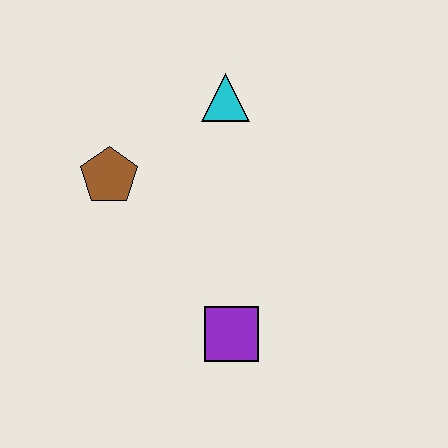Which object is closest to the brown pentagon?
The cyan triangle is closest to the brown pentagon.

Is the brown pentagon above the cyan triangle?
No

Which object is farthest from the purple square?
The cyan triangle is farthest from the purple square.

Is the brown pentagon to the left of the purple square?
Yes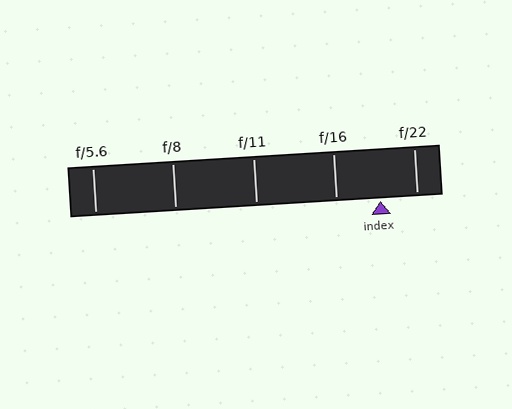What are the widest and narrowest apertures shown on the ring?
The widest aperture shown is f/5.6 and the narrowest is f/22.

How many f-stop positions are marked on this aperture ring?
There are 5 f-stop positions marked.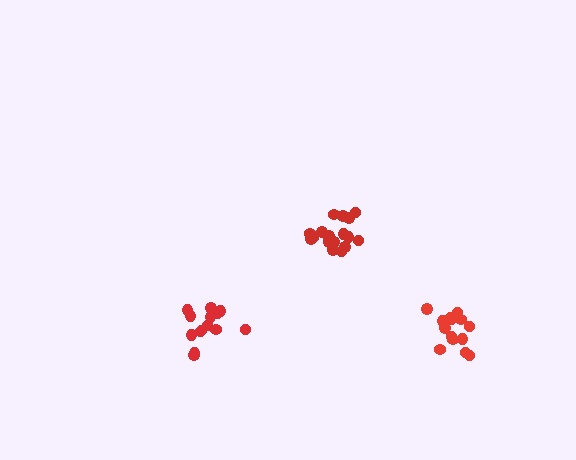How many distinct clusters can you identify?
There are 3 distinct clusters.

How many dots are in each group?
Group 1: 18 dots, Group 2: 14 dots, Group 3: 14 dots (46 total).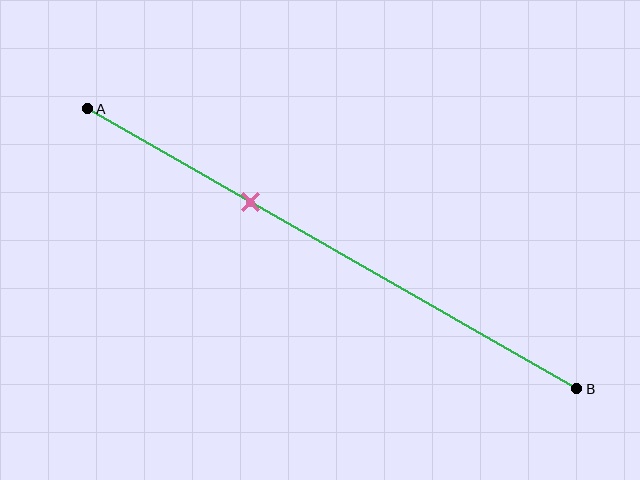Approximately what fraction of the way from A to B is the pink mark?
The pink mark is approximately 35% of the way from A to B.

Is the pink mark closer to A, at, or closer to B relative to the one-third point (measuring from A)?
The pink mark is approximately at the one-third point of segment AB.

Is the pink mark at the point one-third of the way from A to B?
Yes, the mark is approximately at the one-third point.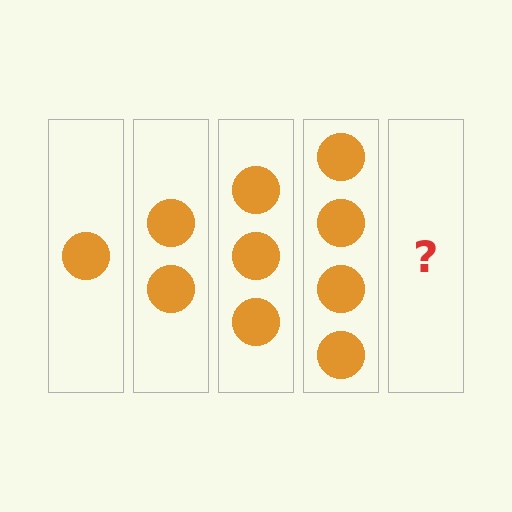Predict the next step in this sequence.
The next step is 5 circles.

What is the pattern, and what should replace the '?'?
The pattern is that each step adds one more circle. The '?' should be 5 circles.